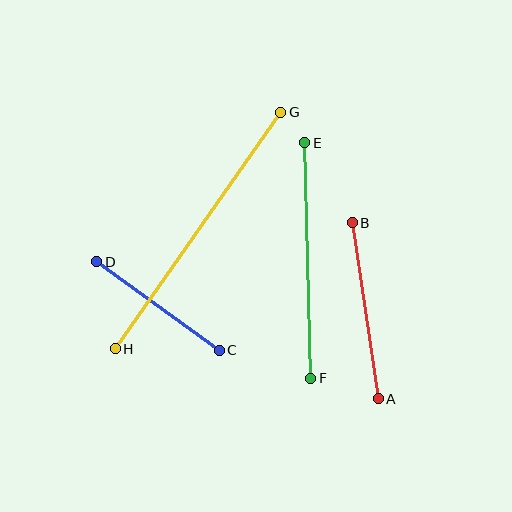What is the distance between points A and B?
The distance is approximately 178 pixels.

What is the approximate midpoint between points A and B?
The midpoint is at approximately (365, 311) pixels.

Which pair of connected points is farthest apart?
Points G and H are farthest apart.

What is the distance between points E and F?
The distance is approximately 236 pixels.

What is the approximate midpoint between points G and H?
The midpoint is at approximately (198, 231) pixels.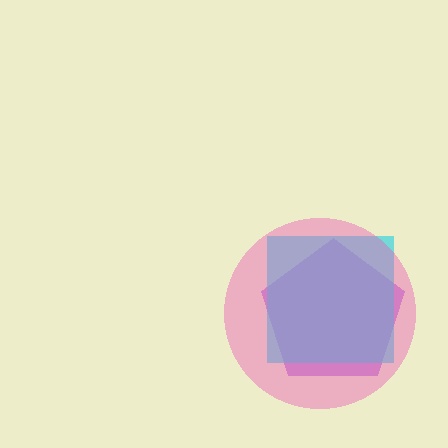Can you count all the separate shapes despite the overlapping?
Yes, there are 3 separate shapes.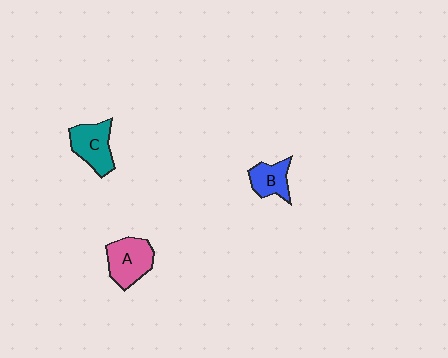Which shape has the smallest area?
Shape B (blue).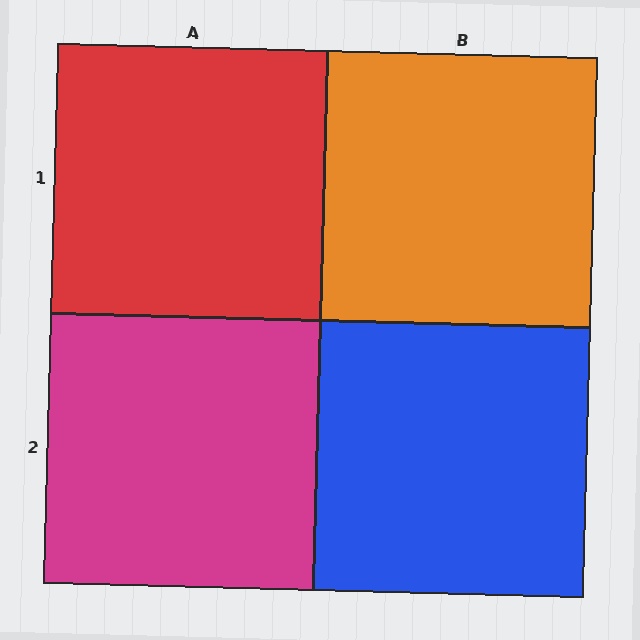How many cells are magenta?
1 cell is magenta.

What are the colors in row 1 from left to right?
Red, orange.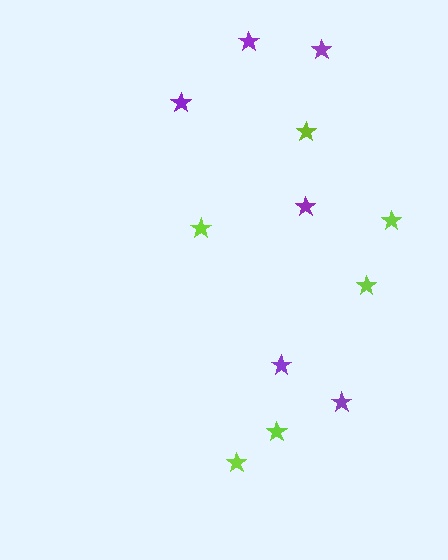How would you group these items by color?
There are 2 groups: one group of purple stars (6) and one group of lime stars (6).